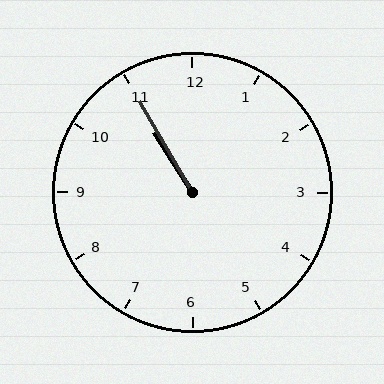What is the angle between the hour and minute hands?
Approximately 2 degrees.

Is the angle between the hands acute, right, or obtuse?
It is acute.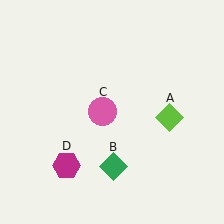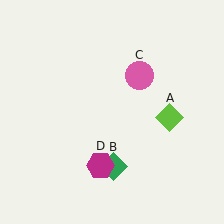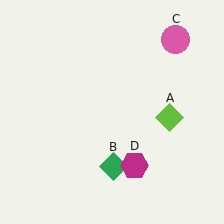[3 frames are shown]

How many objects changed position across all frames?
2 objects changed position: pink circle (object C), magenta hexagon (object D).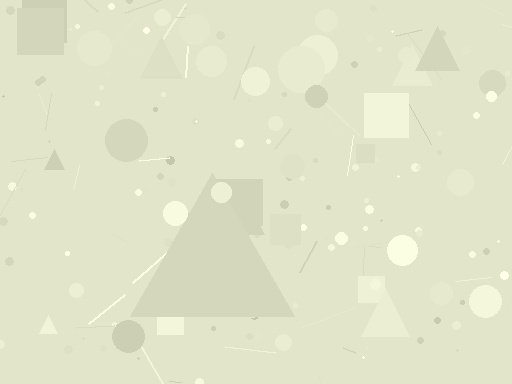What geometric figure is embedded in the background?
A triangle is embedded in the background.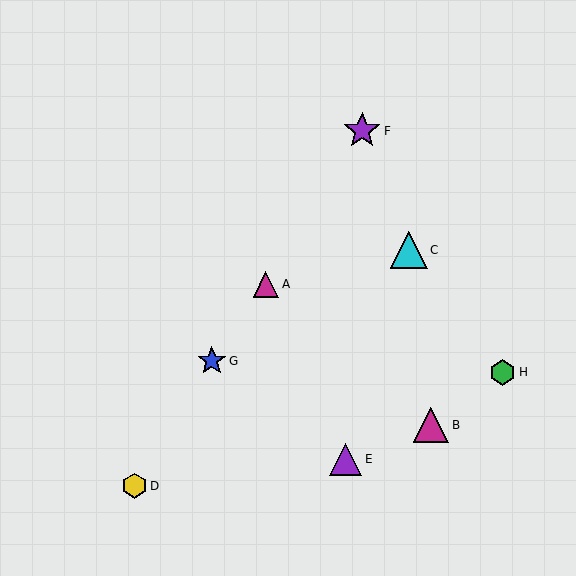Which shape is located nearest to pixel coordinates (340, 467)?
The purple triangle (labeled E) at (346, 459) is nearest to that location.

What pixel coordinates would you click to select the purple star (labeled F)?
Click at (362, 131) to select the purple star F.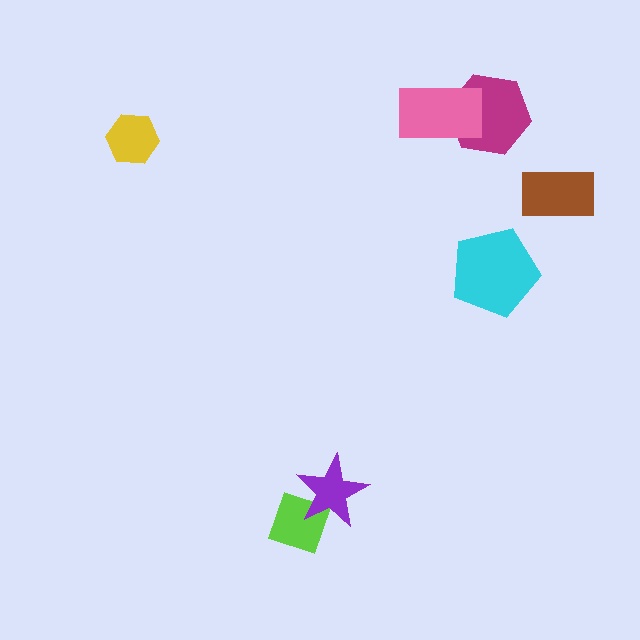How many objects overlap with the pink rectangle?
1 object overlaps with the pink rectangle.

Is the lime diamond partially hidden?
Yes, it is partially covered by another shape.